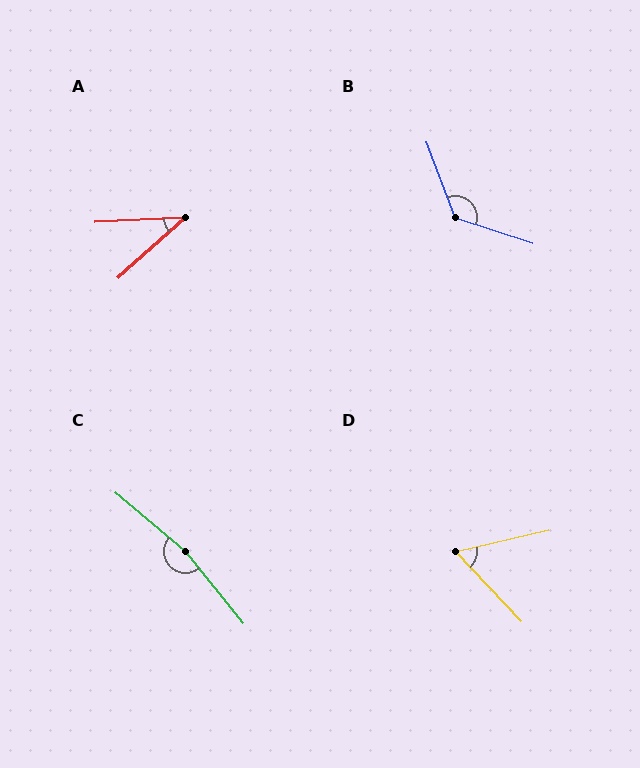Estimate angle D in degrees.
Approximately 59 degrees.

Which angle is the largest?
C, at approximately 169 degrees.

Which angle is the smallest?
A, at approximately 39 degrees.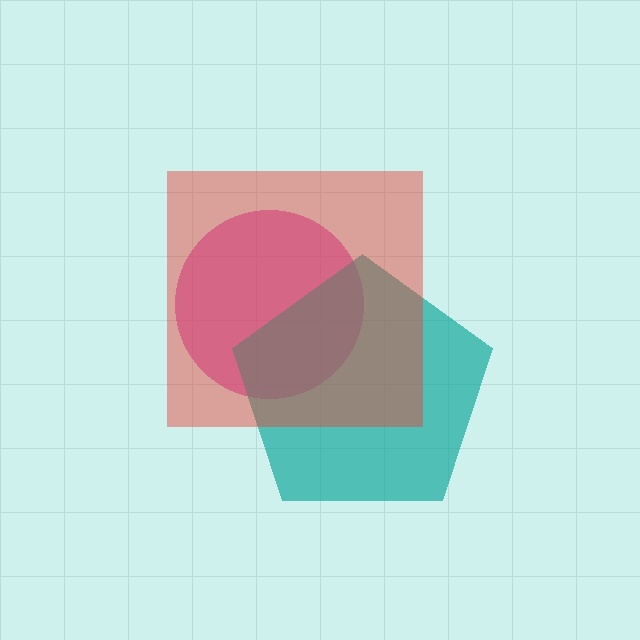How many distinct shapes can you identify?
There are 3 distinct shapes: a magenta circle, a teal pentagon, a red square.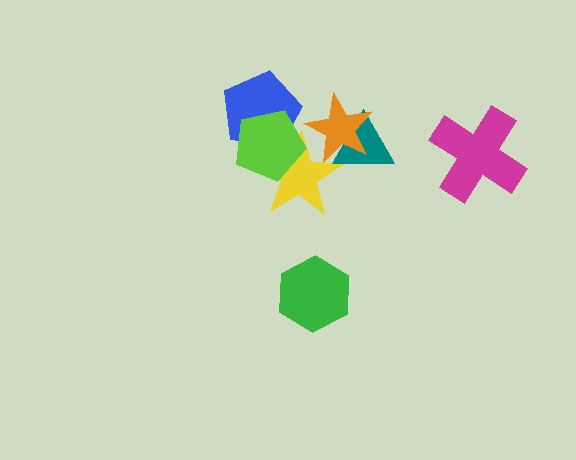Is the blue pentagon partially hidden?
Yes, it is partially covered by another shape.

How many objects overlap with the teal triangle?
2 objects overlap with the teal triangle.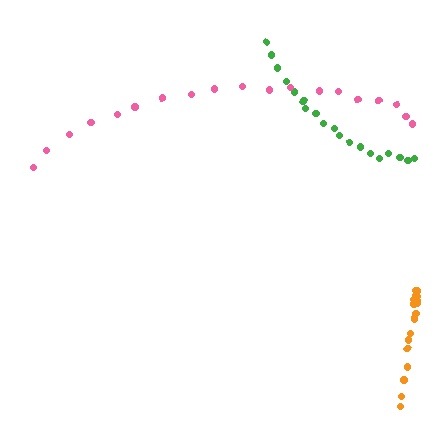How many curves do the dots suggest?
There are 3 distinct paths.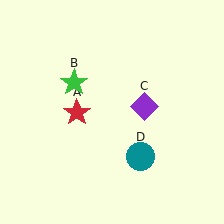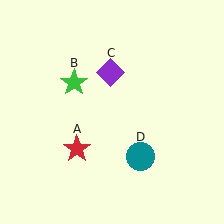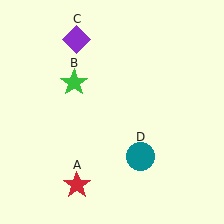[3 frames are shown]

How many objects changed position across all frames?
2 objects changed position: red star (object A), purple diamond (object C).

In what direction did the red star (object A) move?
The red star (object A) moved down.